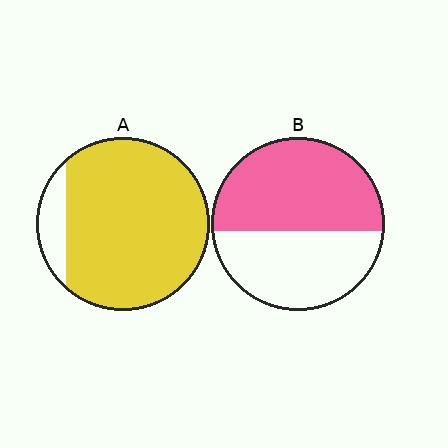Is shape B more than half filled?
Yes.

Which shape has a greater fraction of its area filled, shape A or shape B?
Shape A.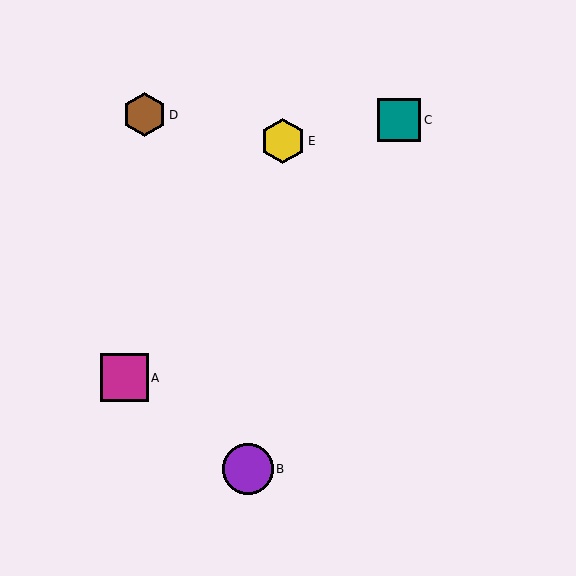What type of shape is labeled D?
Shape D is a brown hexagon.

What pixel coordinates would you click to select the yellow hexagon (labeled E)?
Click at (283, 141) to select the yellow hexagon E.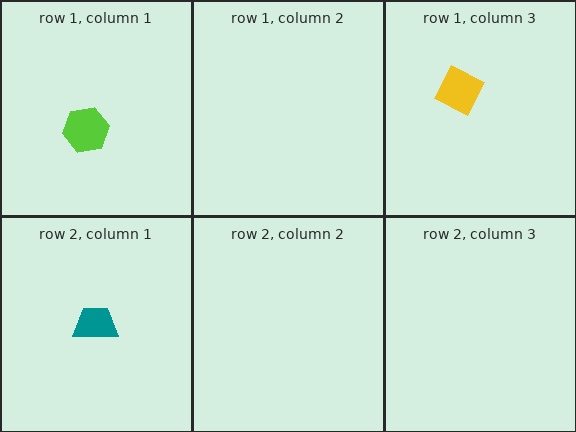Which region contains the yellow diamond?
The row 1, column 3 region.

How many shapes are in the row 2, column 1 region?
1.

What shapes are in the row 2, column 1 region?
The teal trapezoid.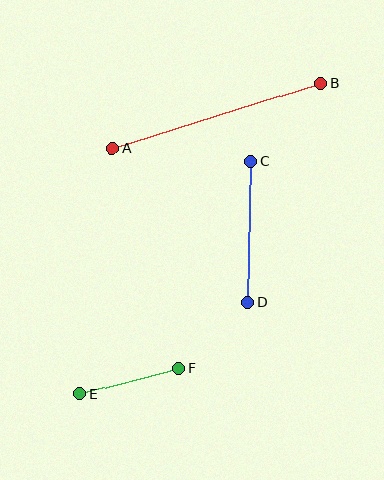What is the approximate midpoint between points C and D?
The midpoint is at approximately (249, 232) pixels.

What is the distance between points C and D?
The distance is approximately 141 pixels.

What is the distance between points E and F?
The distance is approximately 102 pixels.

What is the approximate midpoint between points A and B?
The midpoint is at approximately (216, 115) pixels.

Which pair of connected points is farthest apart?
Points A and B are farthest apart.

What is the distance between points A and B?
The distance is approximately 219 pixels.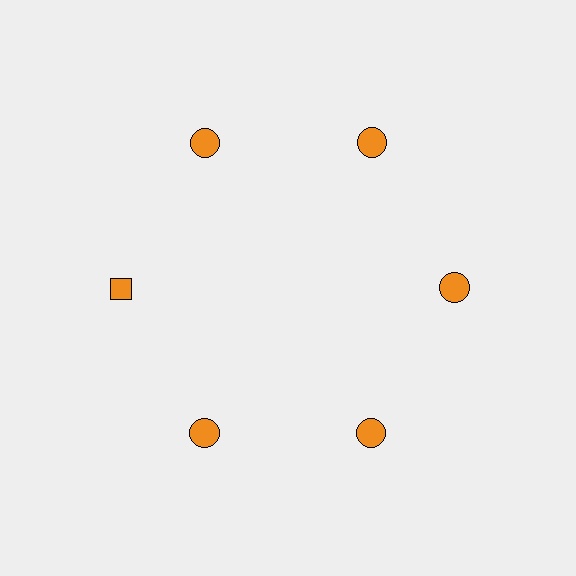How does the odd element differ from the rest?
It has a different shape: diamond instead of circle.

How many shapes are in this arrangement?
There are 6 shapes arranged in a ring pattern.